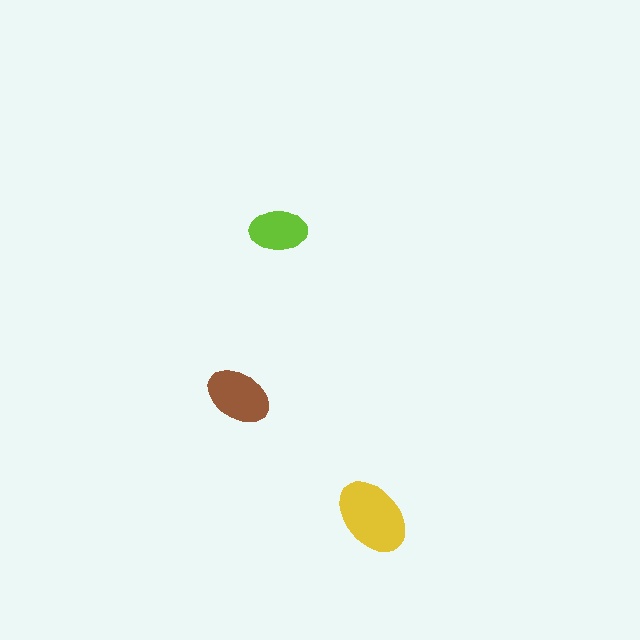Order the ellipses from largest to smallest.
the yellow one, the brown one, the lime one.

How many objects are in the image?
There are 3 objects in the image.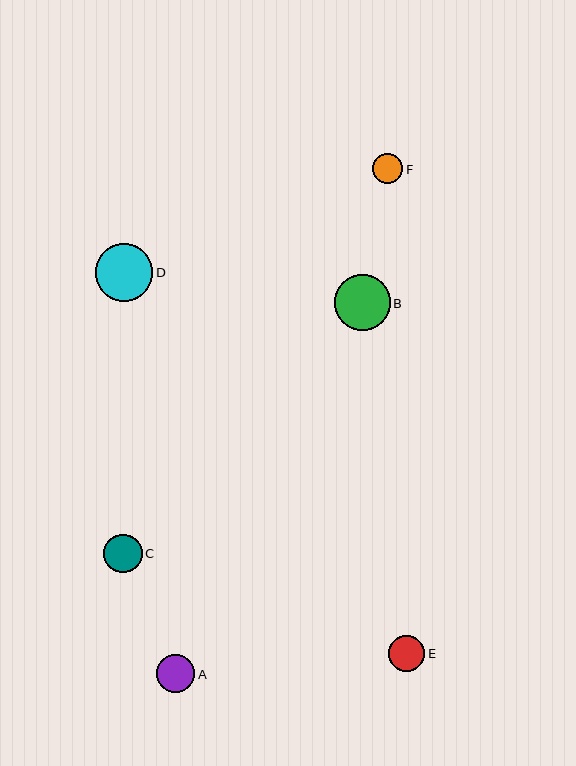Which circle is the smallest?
Circle F is the smallest with a size of approximately 30 pixels.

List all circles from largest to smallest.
From largest to smallest: D, B, C, A, E, F.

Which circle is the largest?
Circle D is the largest with a size of approximately 58 pixels.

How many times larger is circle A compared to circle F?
Circle A is approximately 1.3 times the size of circle F.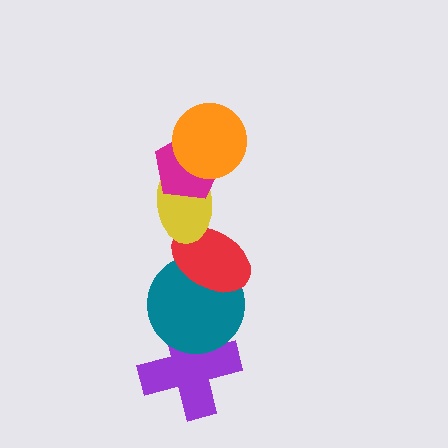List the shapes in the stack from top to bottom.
From top to bottom: the orange circle, the magenta pentagon, the yellow ellipse, the red ellipse, the teal circle, the purple cross.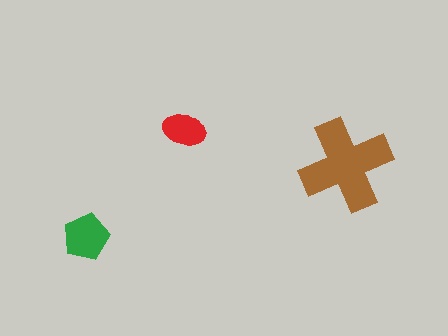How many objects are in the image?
There are 3 objects in the image.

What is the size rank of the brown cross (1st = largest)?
1st.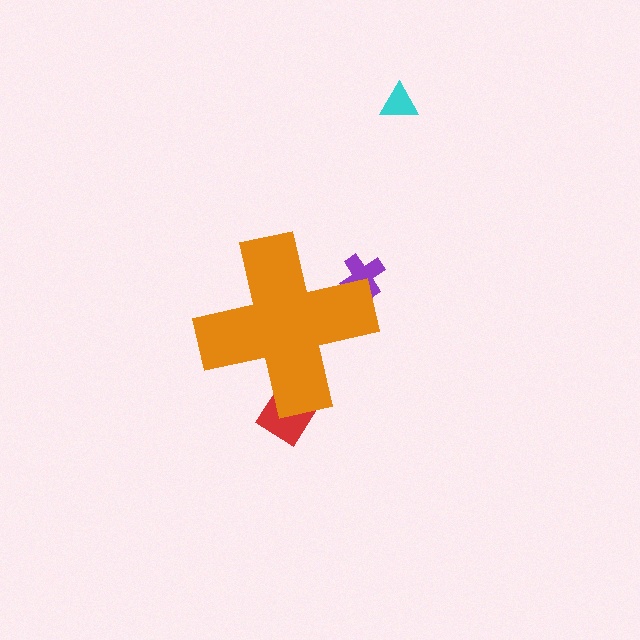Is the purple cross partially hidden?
Yes, the purple cross is partially hidden behind the orange cross.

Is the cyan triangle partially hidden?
No, the cyan triangle is fully visible.